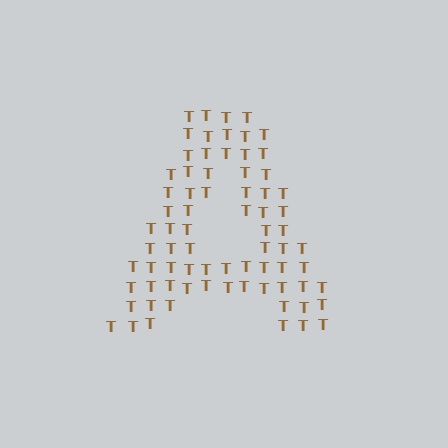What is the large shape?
The large shape is the letter A.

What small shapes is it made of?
It is made of small letter T's.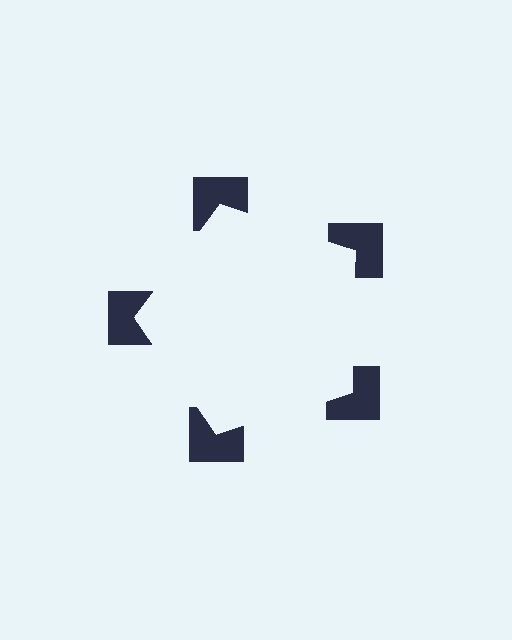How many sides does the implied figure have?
5 sides.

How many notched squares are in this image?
There are 5 — one at each vertex of the illusory pentagon.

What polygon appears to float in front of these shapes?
An illusory pentagon — its edges are inferred from the aligned wedge cuts in the notched squares, not physically drawn.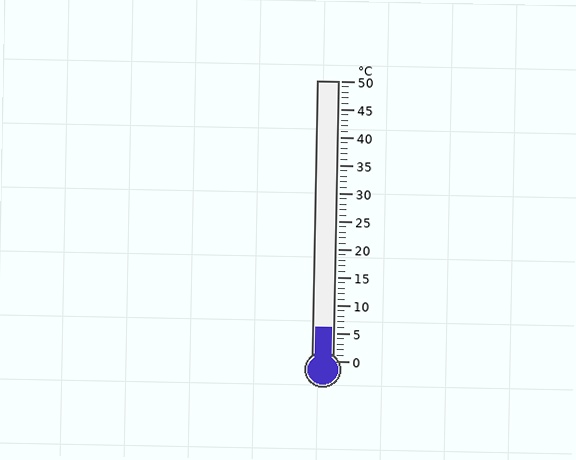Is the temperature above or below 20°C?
The temperature is below 20°C.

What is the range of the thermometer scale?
The thermometer scale ranges from 0°C to 50°C.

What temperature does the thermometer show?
The thermometer shows approximately 6°C.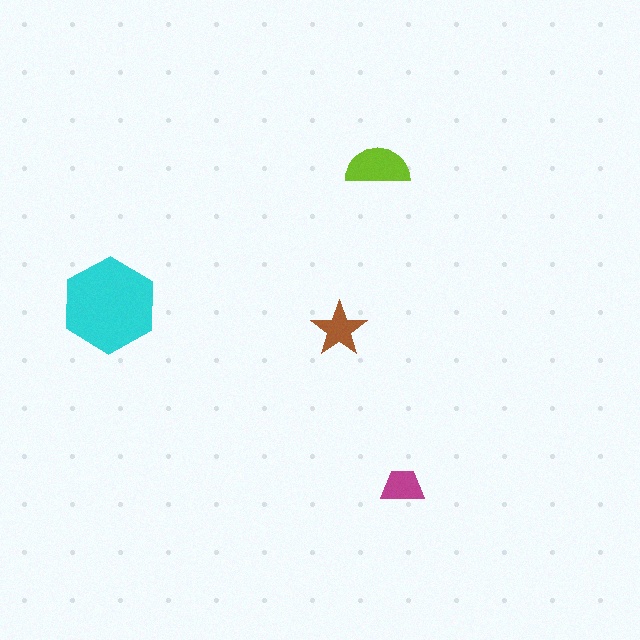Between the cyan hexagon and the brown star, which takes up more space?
The cyan hexagon.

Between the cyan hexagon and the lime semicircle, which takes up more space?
The cyan hexagon.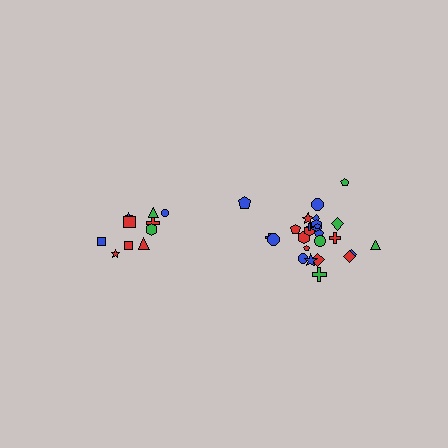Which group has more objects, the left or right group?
The right group.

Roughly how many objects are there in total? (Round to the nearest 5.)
Roughly 35 objects in total.